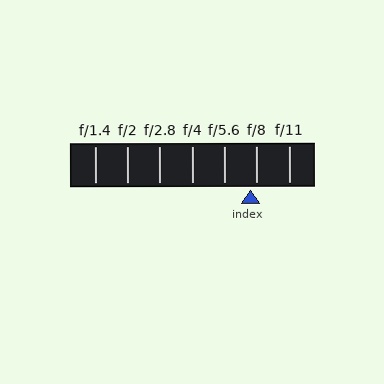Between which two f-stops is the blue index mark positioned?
The index mark is between f/5.6 and f/8.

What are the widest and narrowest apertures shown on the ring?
The widest aperture shown is f/1.4 and the narrowest is f/11.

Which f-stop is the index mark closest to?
The index mark is closest to f/8.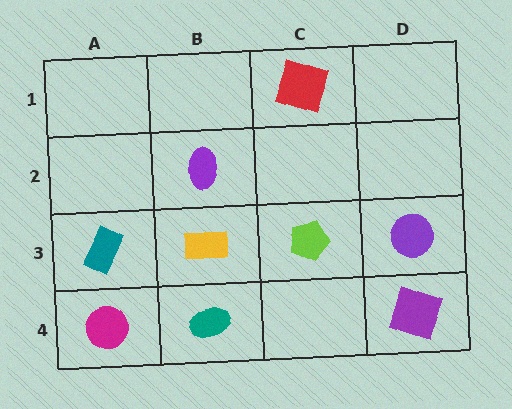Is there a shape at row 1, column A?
No, that cell is empty.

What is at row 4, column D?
A purple square.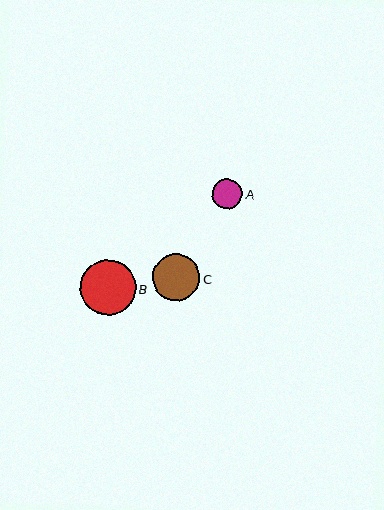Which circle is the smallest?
Circle A is the smallest with a size of approximately 30 pixels.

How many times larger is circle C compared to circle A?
Circle C is approximately 1.5 times the size of circle A.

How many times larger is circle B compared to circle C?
Circle B is approximately 1.2 times the size of circle C.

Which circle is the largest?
Circle B is the largest with a size of approximately 55 pixels.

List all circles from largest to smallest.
From largest to smallest: B, C, A.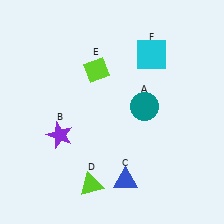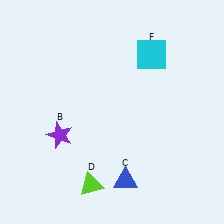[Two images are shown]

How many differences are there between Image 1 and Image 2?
There are 2 differences between the two images.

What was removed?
The teal circle (A), the lime diamond (E) were removed in Image 2.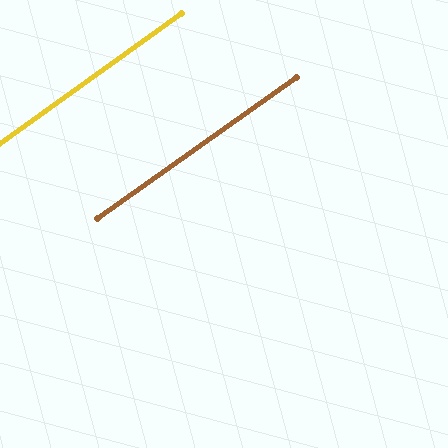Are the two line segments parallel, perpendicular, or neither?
Parallel — their directions differ by only 0.2°.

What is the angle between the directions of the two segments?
Approximately 0 degrees.